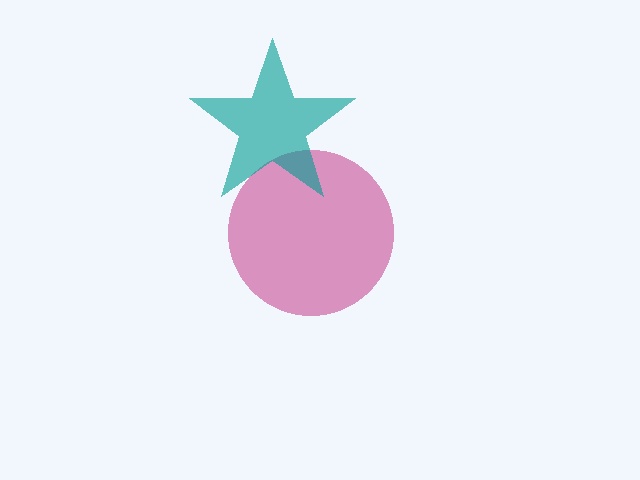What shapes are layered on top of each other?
The layered shapes are: a magenta circle, a teal star.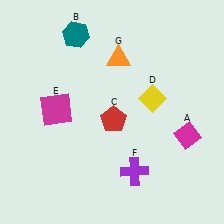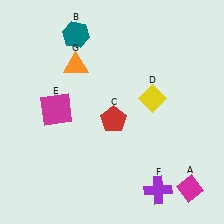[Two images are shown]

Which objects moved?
The objects that moved are: the magenta diamond (A), the purple cross (F), the orange triangle (G).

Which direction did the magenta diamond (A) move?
The magenta diamond (A) moved down.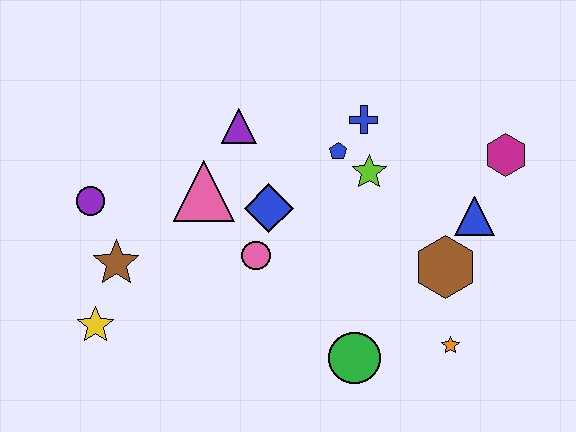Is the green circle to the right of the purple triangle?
Yes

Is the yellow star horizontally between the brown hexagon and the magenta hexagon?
No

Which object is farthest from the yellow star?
The magenta hexagon is farthest from the yellow star.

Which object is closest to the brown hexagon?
The blue triangle is closest to the brown hexagon.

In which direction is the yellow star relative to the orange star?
The yellow star is to the left of the orange star.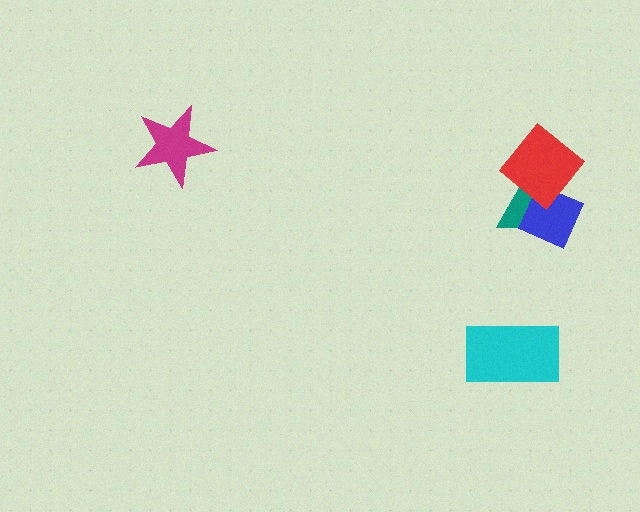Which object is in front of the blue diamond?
The red diamond is in front of the blue diamond.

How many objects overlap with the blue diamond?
2 objects overlap with the blue diamond.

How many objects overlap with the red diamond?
2 objects overlap with the red diamond.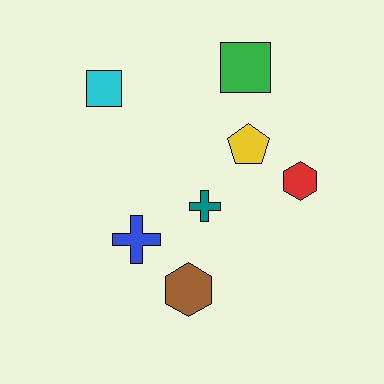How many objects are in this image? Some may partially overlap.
There are 7 objects.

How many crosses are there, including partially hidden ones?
There are 2 crosses.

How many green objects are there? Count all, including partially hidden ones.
There is 1 green object.